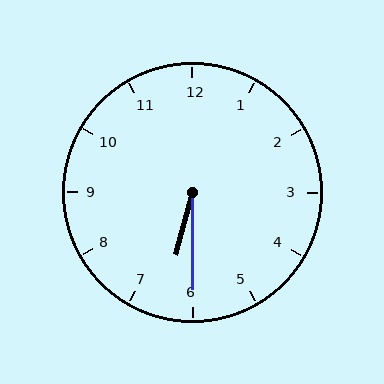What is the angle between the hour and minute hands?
Approximately 15 degrees.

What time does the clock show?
6:30.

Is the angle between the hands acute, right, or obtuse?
It is acute.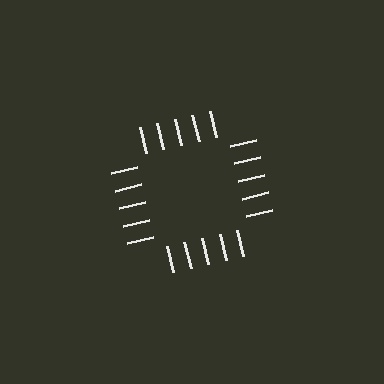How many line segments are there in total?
20 — 5 along each of the 4 edges.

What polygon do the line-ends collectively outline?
An illusory square — the line segments terminate on its edges but no continuous stroke is drawn.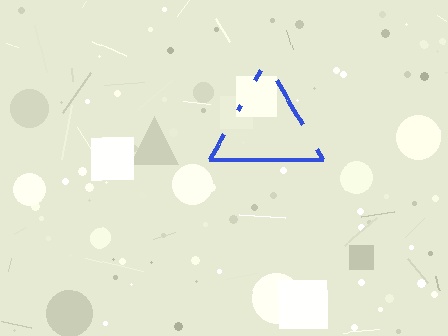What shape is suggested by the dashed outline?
The dashed outline suggests a triangle.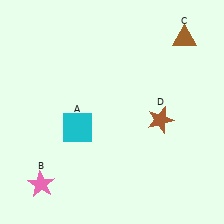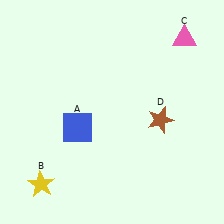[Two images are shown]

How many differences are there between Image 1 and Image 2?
There are 3 differences between the two images.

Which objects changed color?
A changed from cyan to blue. B changed from pink to yellow. C changed from brown to pink.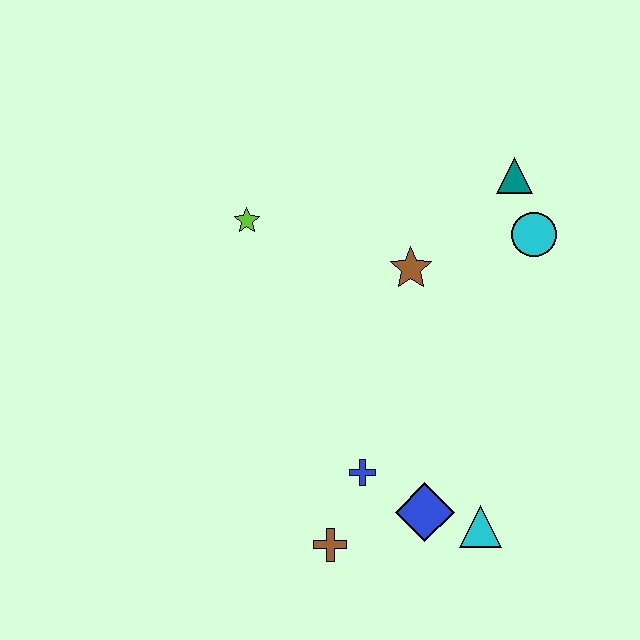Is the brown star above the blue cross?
Yes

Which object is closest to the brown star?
The cyan circle is closest to the brown star.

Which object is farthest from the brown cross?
The teal triangle is farthest from the brown cross.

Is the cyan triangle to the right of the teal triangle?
No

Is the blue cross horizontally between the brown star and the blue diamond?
No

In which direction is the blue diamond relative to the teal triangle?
The blue diamond is below the teal triangle.